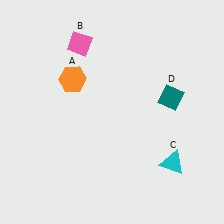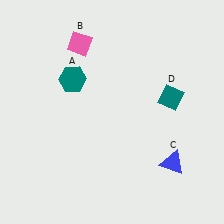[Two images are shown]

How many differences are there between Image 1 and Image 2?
There are 2 differences between the two images.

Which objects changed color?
A changed from orange to teal. C changed from cyan to blue.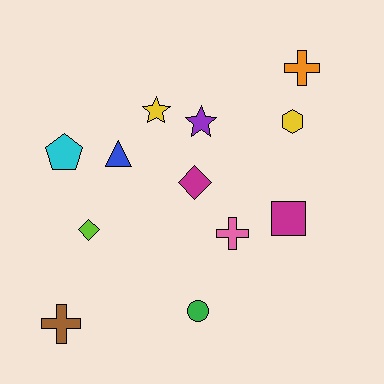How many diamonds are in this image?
There are 2 diamonds.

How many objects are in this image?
There are 12 objects.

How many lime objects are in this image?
There is 1 lime object.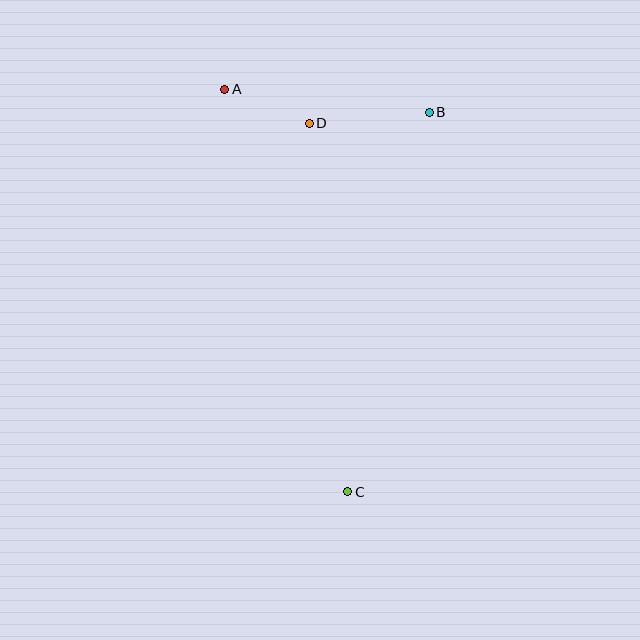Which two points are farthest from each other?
Points A and C are farthest from each other.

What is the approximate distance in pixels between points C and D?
The distance between C and D is approximately 370 pixels.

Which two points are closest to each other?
Points A and D are closest to each other.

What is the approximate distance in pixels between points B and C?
The distance between B and C is approximately 388 pixels.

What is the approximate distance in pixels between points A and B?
The distance between A and B is approximately 206 pixels.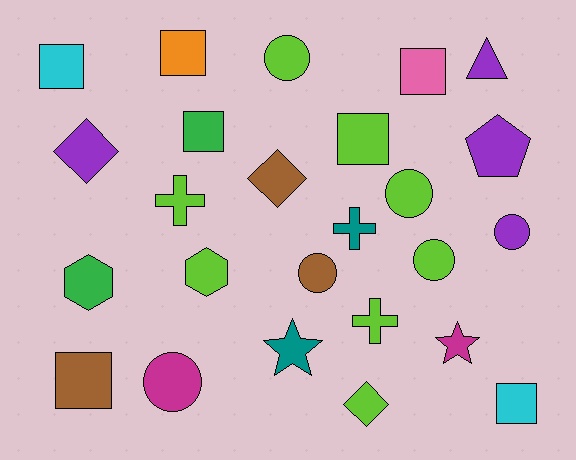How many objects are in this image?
There are 25 objects.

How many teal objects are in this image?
There are 2 teal objects.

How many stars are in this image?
There are 2 stars.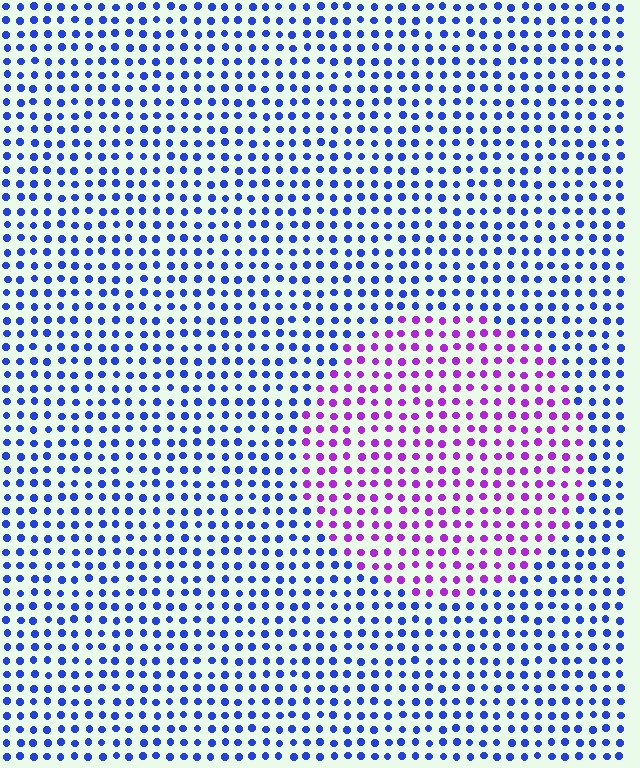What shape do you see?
I see a circle.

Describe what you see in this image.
The image is filled with small blue elements in a uniform arrangement. A circle-shaped region is visible where the elements are tinted to a slightly different hue, forming a subtle color boundary.